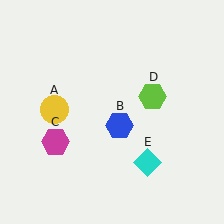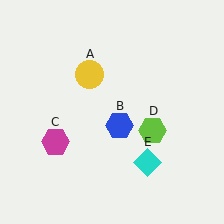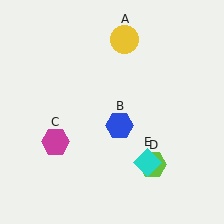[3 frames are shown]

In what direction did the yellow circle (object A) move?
The yellow circle (object A) moved up and to the right.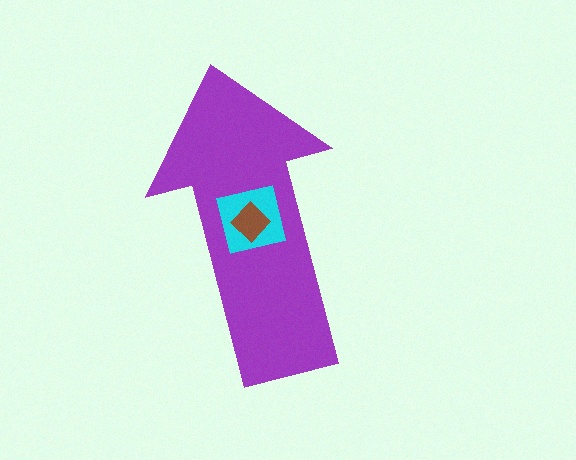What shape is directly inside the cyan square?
The brown diamond.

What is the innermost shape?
The brown diamond.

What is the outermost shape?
The purple arrow.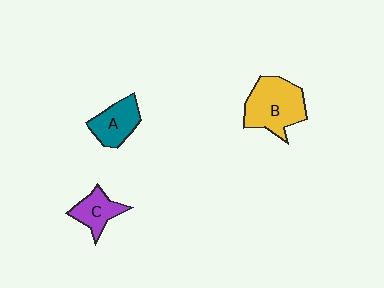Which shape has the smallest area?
Shape C (purple).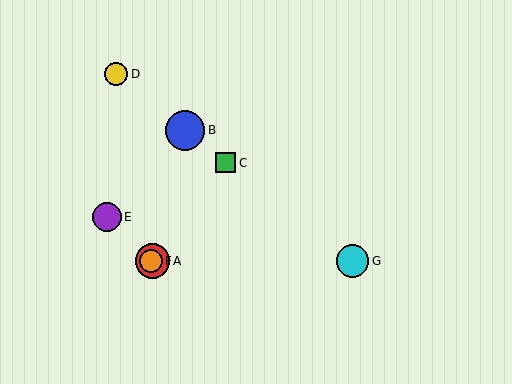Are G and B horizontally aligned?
No, G is at y≈261 and B is at y≈130.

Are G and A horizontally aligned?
Yes, both are at y≈261.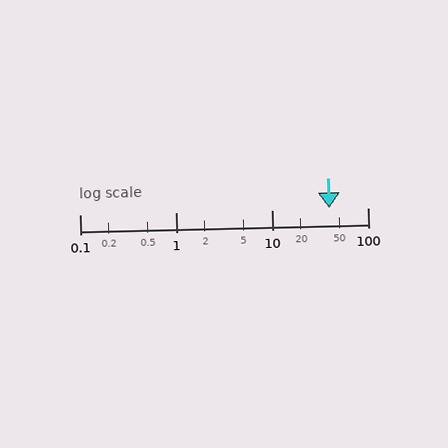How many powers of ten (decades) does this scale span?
The scale spans 3 decades, from 0.1 to 100.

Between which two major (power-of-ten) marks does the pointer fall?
The pointer is between 10 and 100.